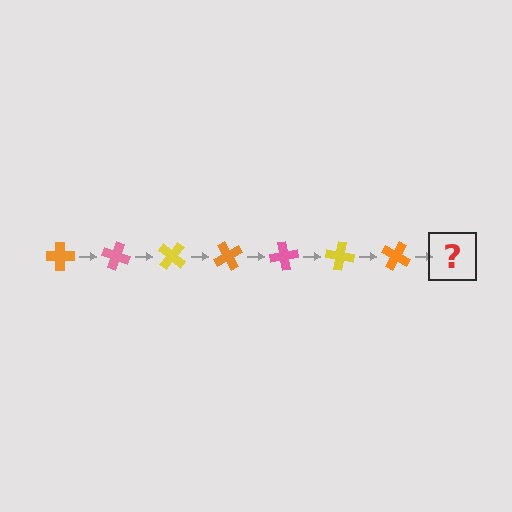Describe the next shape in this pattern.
It should be a pink cross, rotated 140 degrees from the start.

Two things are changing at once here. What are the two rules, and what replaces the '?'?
The two rules are that it rotates 20 degrees each step and the color cycles through orange, pink, and yellow. The '?' should be a pink cross, rotated 140 degrees from the start.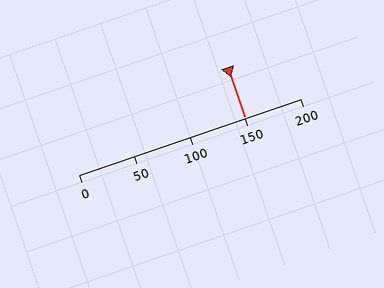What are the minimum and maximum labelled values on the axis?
The axis runs from 0 to 200.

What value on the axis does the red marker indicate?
The marker indicates approximately 150.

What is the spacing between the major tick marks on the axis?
The major ticks are spaced 50 apart.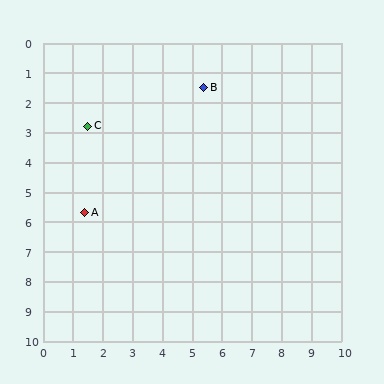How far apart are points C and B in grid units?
Points C and B are about 4.1 grid units apart.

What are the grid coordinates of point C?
Point C is at approximately (1.5, 2.8).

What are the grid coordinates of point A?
Point A is at approximately (1.4, 5.7).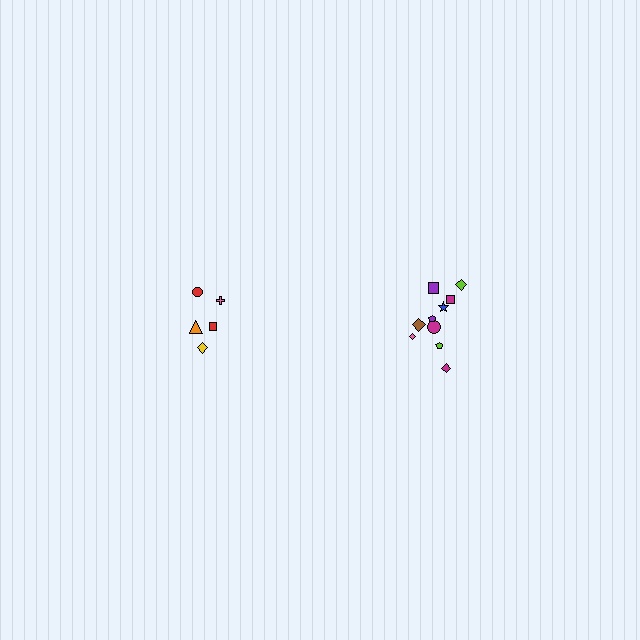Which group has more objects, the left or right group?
The right group.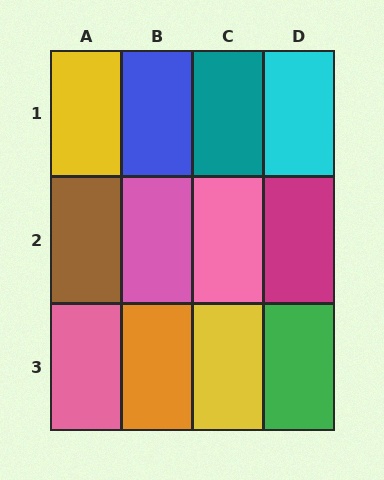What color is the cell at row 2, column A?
Brown.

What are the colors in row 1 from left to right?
Yellow, blue, teal, cyan.